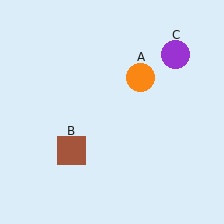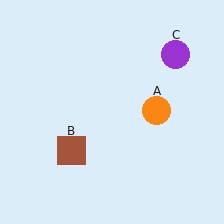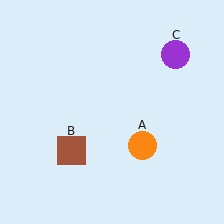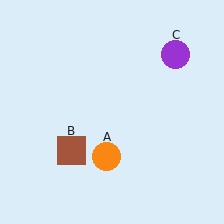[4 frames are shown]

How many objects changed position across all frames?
1 object changed position: orange circle (object A).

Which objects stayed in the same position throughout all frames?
Brown square (object B) and purple circle (object C) remained stationary.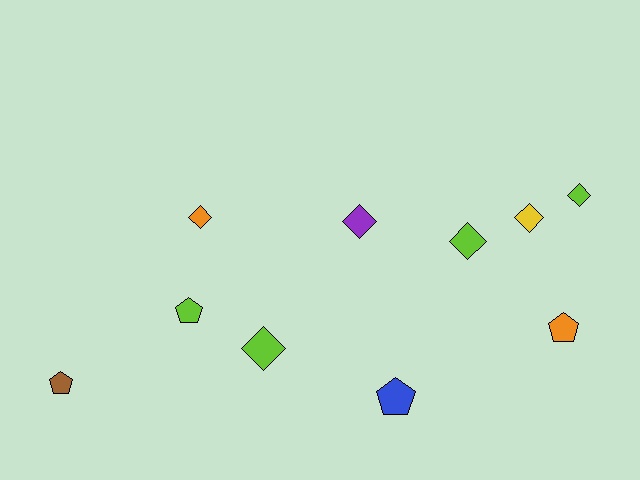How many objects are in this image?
There are 10 objects.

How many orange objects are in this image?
There are 2 orange objects.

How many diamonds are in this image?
There are 6 diamonds.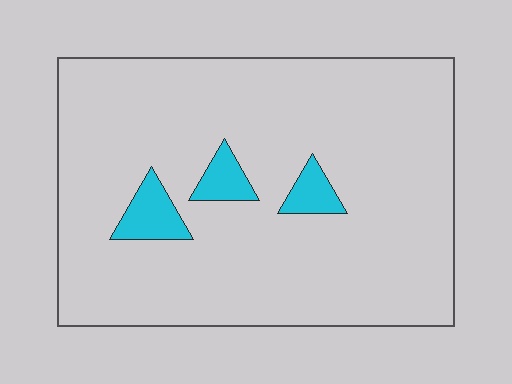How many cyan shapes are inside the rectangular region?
3.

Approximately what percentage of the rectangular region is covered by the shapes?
Approximately 5%.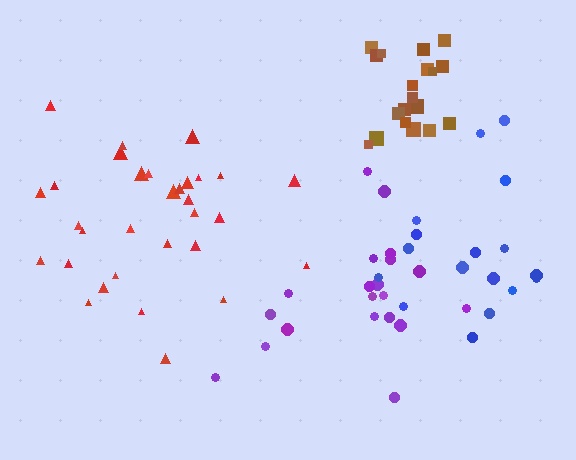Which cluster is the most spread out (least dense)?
Purple.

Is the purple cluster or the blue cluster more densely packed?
Blue.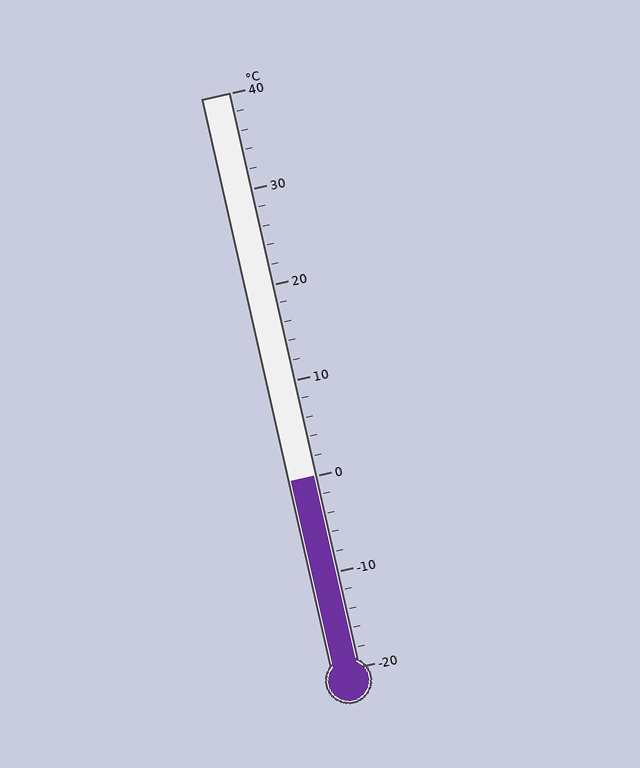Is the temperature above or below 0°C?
The temperature is at 0°C.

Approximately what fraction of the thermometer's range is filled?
The thermometer is filled to approximately 35% of its range.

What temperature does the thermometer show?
The thermometer shows approximately 0°C.